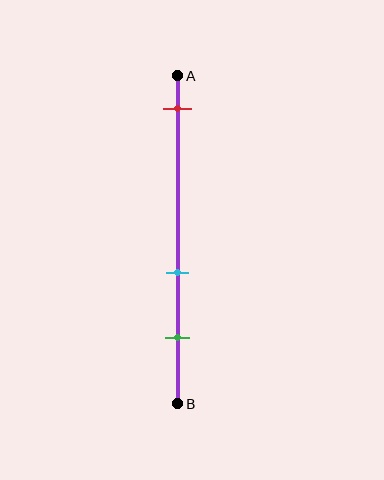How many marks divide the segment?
There are 3 marks dividing the segment.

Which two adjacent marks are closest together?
The cyan and green marks are the closest adjacent pair.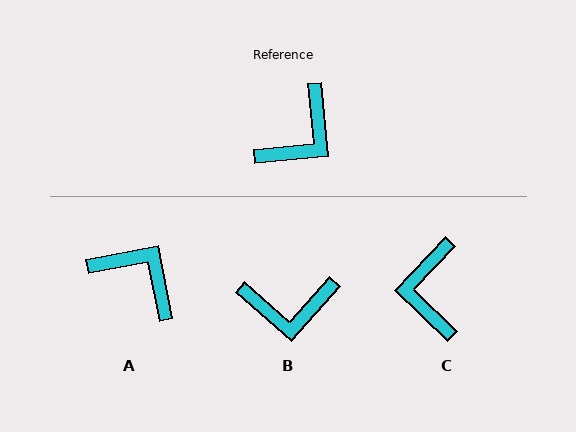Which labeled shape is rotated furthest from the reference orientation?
C, about 139 degrees away.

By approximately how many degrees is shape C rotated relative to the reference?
Approximately 139 degrees clockwise.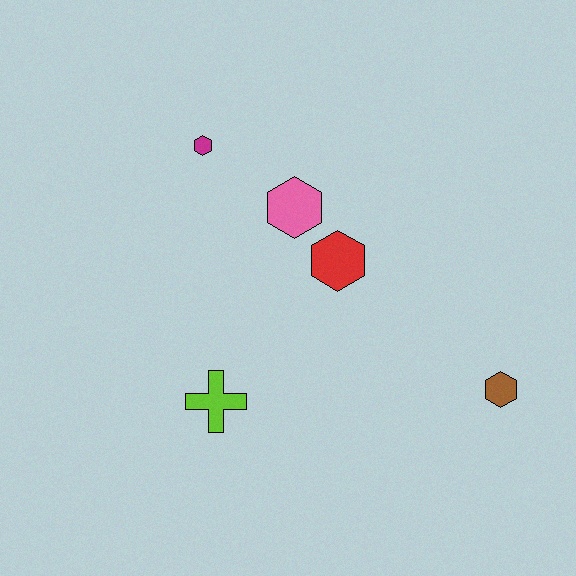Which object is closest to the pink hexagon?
The red hexagon is closest to the pink hexagon.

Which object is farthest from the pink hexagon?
The brown hexagon is farthest from the pink hexagon.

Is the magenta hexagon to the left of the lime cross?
Yes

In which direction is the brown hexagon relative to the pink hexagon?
The brown hexagon is to the right of the pink hexagon.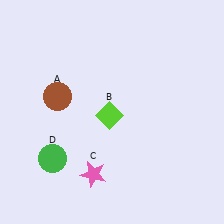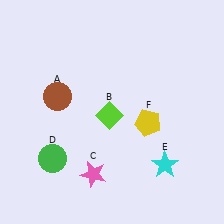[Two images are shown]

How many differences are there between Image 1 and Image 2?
There are 2 differences between the two images.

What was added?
A cyan star (E), a yellow pentagon (F) were added in Image 2.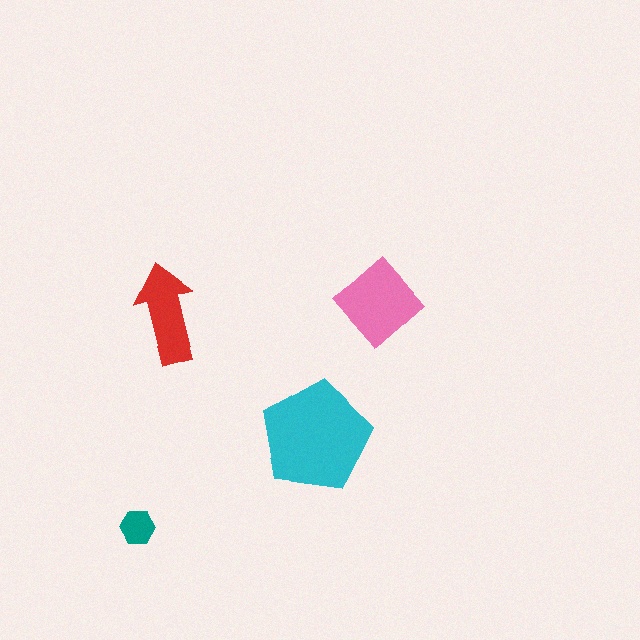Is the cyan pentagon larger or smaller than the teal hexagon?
Larger.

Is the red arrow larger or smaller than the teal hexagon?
Larger.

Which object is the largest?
The cyan pentagon.